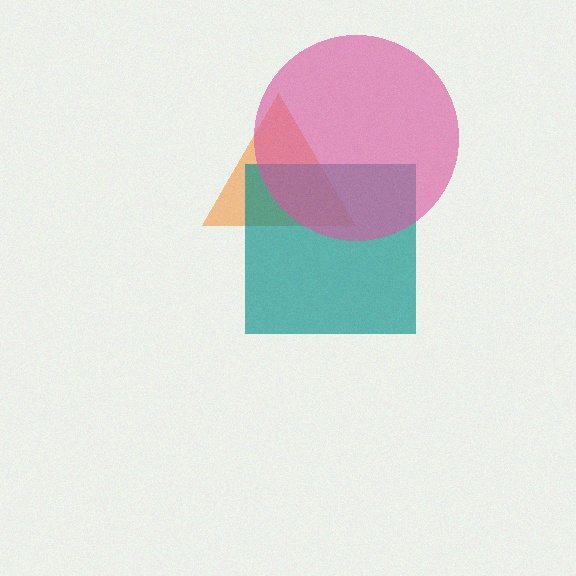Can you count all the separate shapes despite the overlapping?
Yes, there are 3 separate shapes.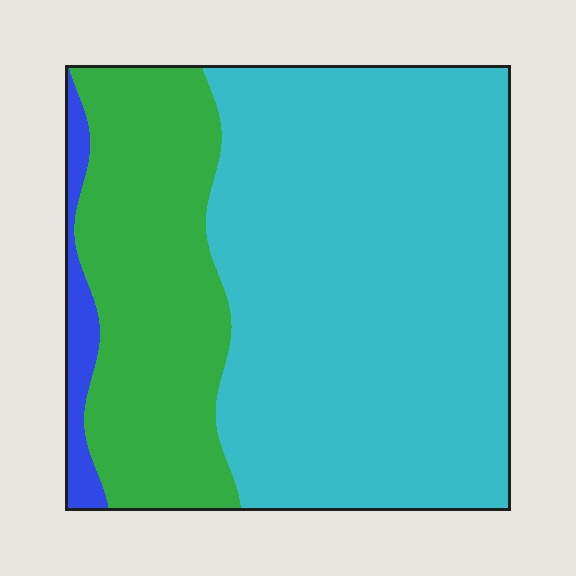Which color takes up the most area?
Cyan, at roughly 65%.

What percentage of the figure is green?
Green covers 30% of the figure.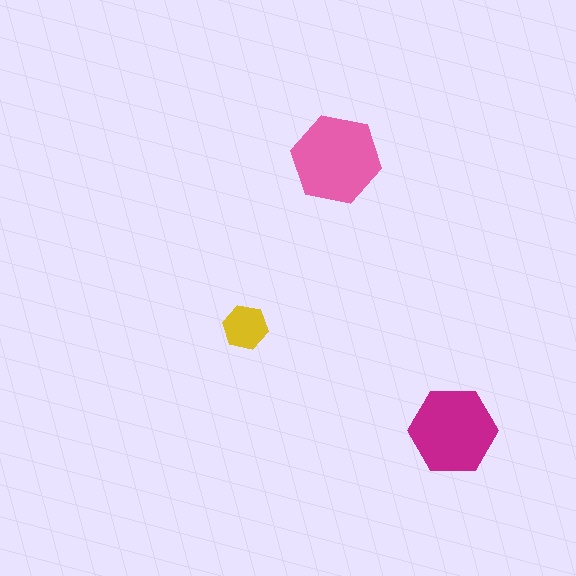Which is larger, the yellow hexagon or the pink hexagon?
The pink one.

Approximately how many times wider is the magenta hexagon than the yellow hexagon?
About 2 times wider.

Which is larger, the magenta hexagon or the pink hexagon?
The pink one.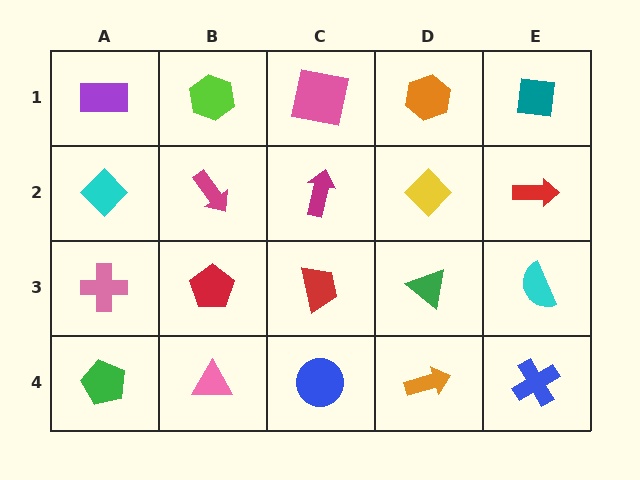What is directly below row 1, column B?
A magenta arrow.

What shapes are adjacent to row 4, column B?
A red pentagon (row 3, column B), a green pentagon (row 4, column A), a blue circle (row 4, column C).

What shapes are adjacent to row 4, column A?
A pink cross (row 3, column A), a pink triangle (row 4, column B).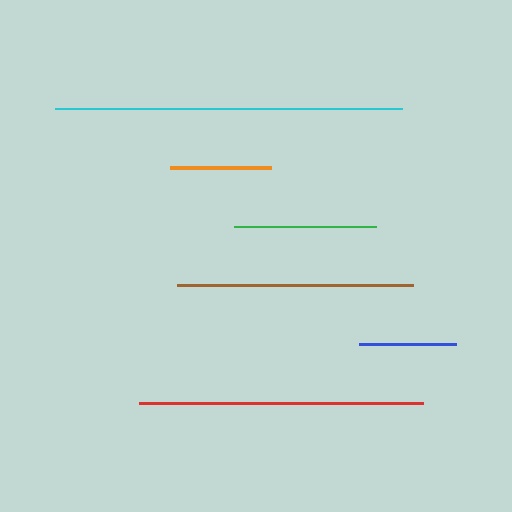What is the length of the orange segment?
The orange segment is approximately 102 pixels long.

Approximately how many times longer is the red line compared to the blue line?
The red line is approximately 2.9 times the length of the blue line.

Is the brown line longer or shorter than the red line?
The red line is longer than the brown line.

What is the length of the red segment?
The red segment is approximately 284 pixels long.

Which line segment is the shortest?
The blue line is the shortest at approximately 98 pixels.